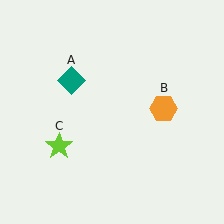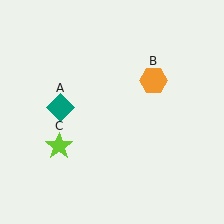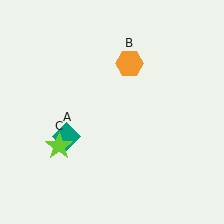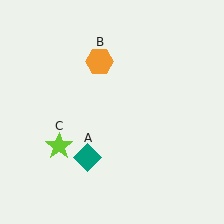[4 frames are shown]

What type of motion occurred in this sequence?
The teal diamond (object A), orange hexagon (object B) rotated counterclockwise around the center of the scene.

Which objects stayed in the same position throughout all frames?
Lime star (object C) remained stationary.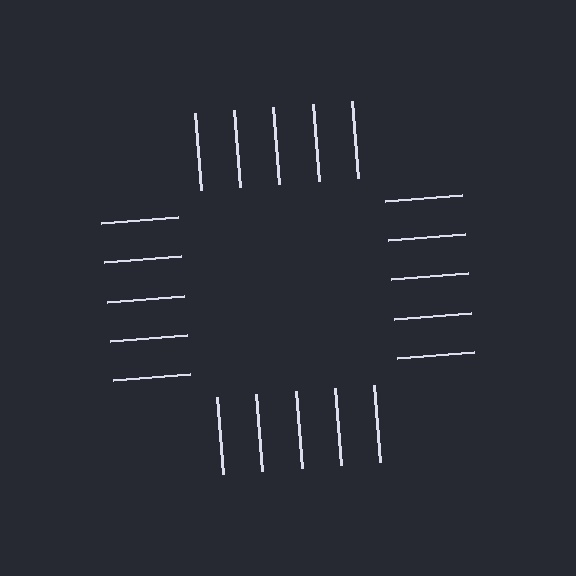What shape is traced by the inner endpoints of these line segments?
An illusory square — the line segments terminate on its edges but no continuous stroke is drawn.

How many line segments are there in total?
20 — 5 along each of the 4 edges.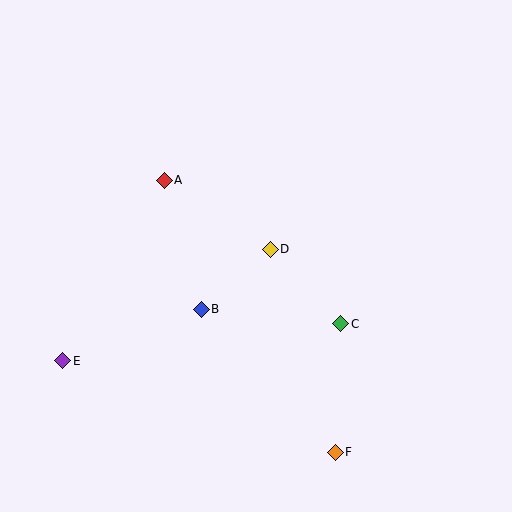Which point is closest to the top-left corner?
Point A is closest to the top-left corner.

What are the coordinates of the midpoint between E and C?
The midpoint between E and C is at (202, 342).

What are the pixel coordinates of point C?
Point C is at (341, 324).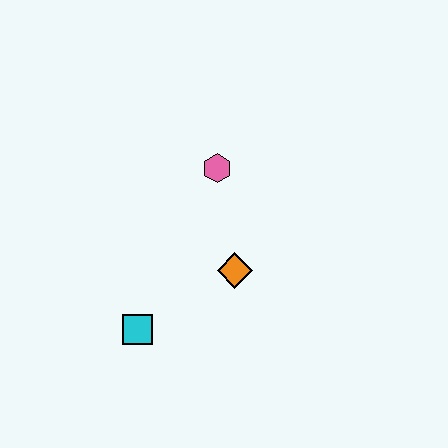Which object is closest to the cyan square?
The orange diamond is closest to the cyan square.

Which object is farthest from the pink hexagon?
The cyan square is farthest from the pink hexagon.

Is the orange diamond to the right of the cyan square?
Yes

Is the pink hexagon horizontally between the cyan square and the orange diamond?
Yes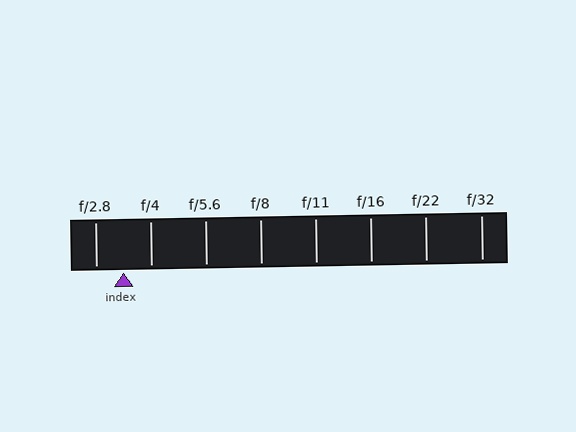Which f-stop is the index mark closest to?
The index mark is closest to f/2.8.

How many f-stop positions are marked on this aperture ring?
There are 8 f-stop positions marked.